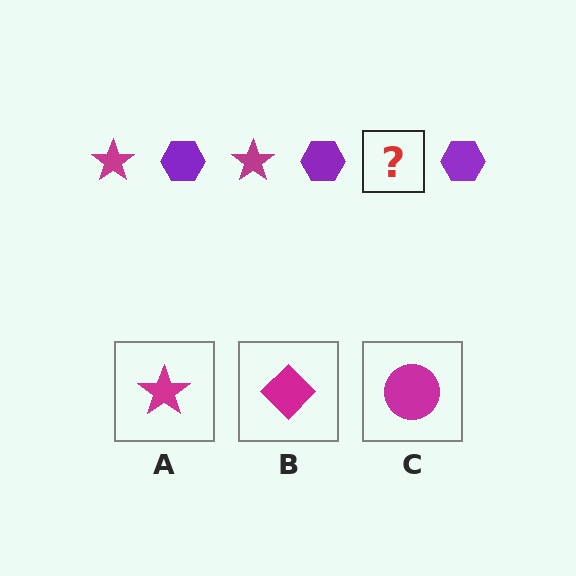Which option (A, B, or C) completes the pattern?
A.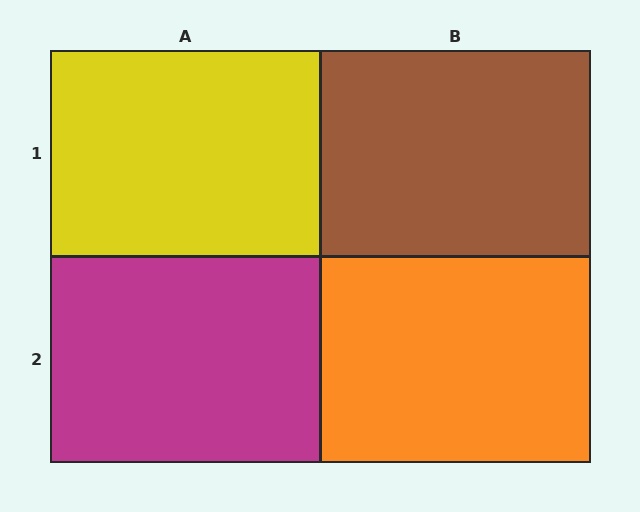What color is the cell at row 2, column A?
Magenta.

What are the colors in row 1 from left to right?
Yellow, brown.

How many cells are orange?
1 cell is orange.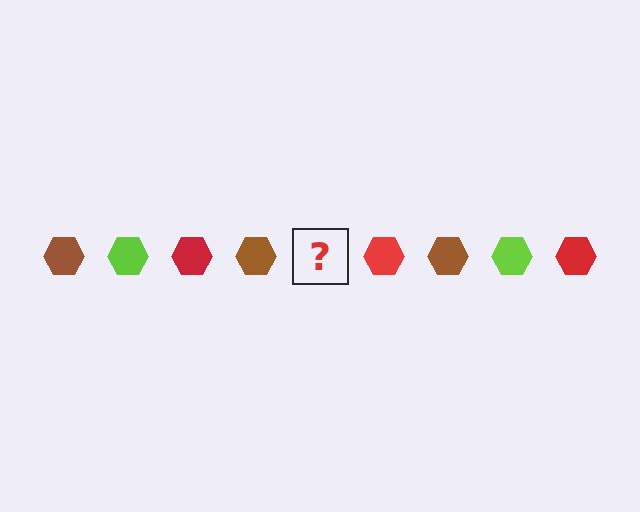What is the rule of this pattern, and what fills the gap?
The rule is that the pattern cycles through brown, lime, red hexagons. The gap should be filled with a lime hexagon.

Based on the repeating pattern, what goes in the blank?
The blank should be a lime hexagon.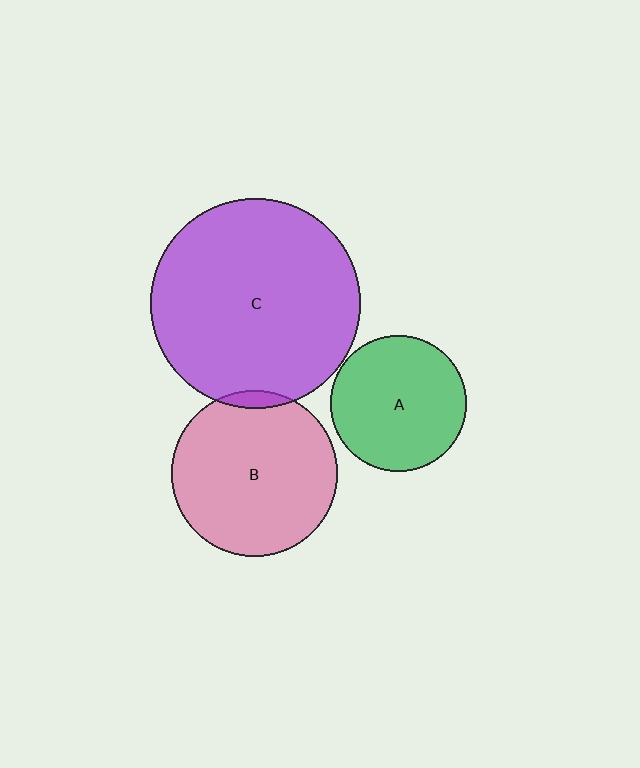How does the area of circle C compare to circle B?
Approximately 1.6 times.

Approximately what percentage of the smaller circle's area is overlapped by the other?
Approximately 5%.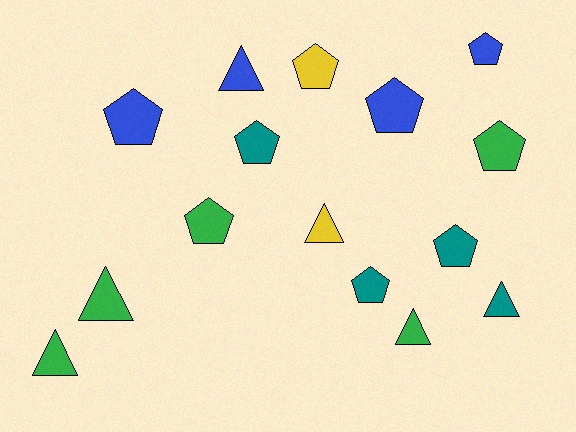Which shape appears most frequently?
Pentagon, with 9 objects.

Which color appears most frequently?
Green, with 5 objects.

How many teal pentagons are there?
There are 3 teal pentagons.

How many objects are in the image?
There are 15 objects.